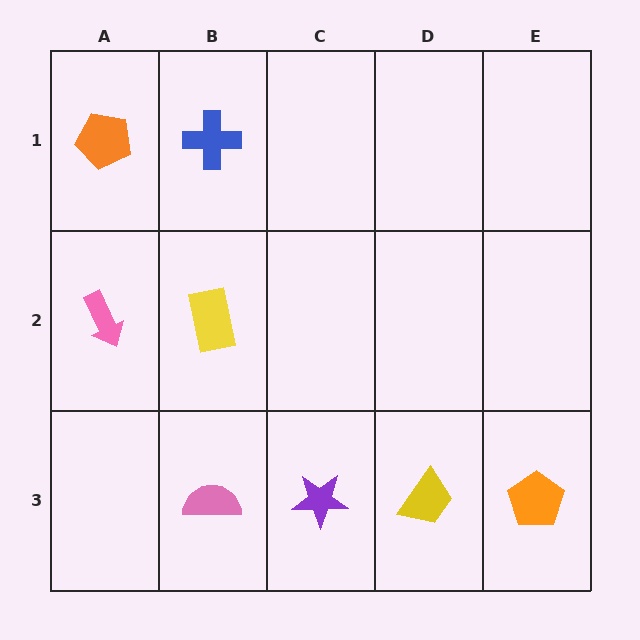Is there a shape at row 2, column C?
No, that cell is empty.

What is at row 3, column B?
A pink semicircle.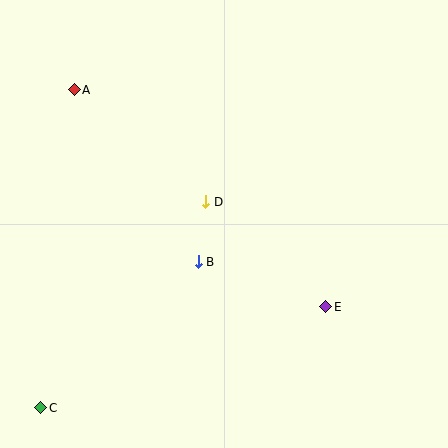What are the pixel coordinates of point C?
Point C is at (41, 408).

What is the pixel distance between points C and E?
The distance between C and E is 302 pixels.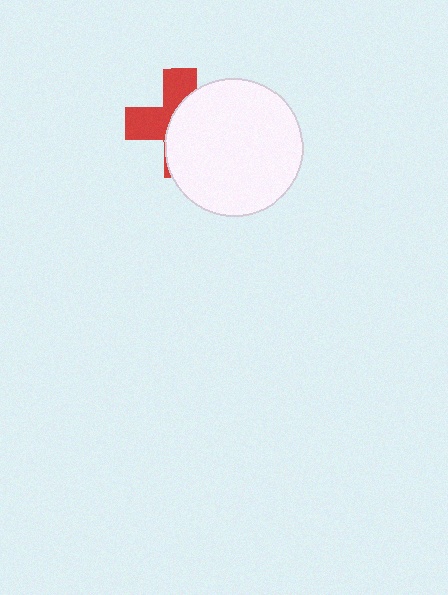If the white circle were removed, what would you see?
You would see the complete red cross.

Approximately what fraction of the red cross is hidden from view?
Roughly 58% of the red cross is hidden behind the white circle.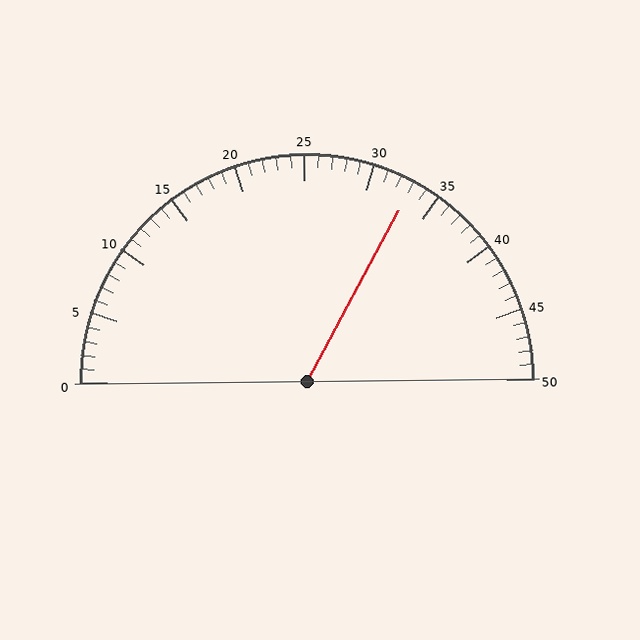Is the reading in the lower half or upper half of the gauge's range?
The reading is in the upper half of the range (0 to 50).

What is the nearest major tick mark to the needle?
The nearest major tick mark is 35.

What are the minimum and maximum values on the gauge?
The gauge ranges from 0 to 50.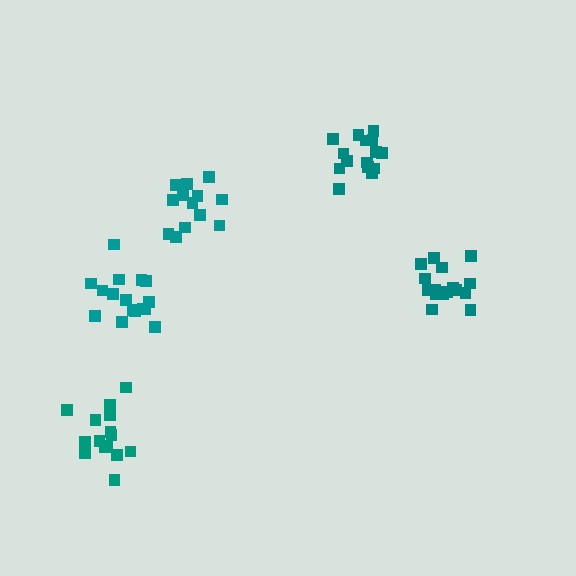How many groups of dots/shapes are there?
There are 5 groups.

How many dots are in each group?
Group 1: 15 dots, Group 2: 15 dots, Group 3: 13 dots, Group 4: 16 dots, Group 5: 16 dots (75 total).